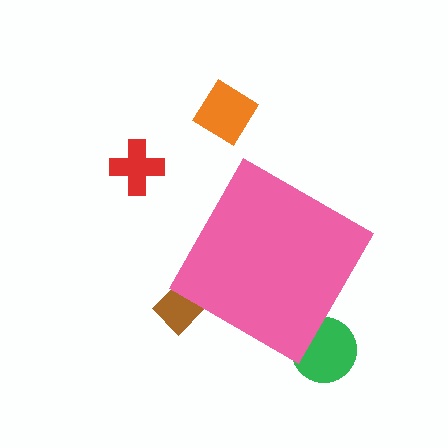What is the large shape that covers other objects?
A pink diamond.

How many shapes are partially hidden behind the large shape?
2 shapes are partially hidden.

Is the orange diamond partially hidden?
No, the orange diamond is fully visible.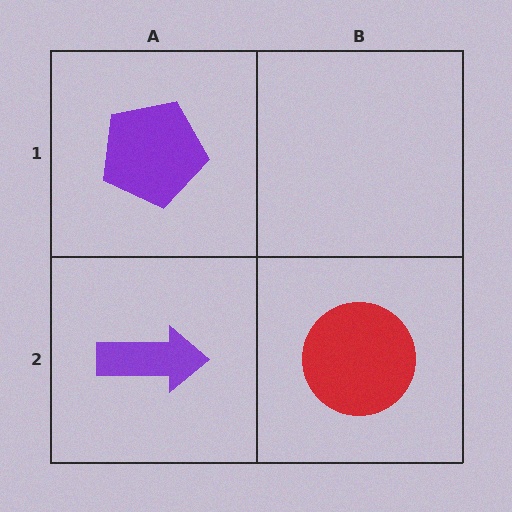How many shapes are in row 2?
2 shapes.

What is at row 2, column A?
A purple arrow.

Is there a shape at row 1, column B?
No, that cell is empty.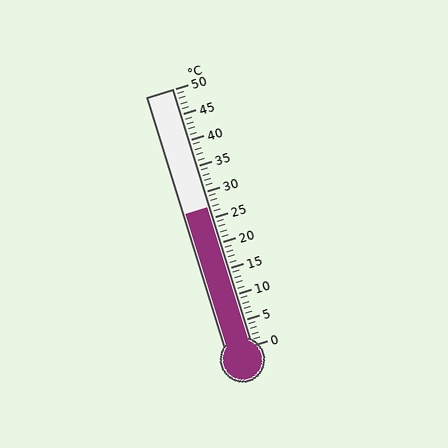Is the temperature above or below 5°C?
The temperature is above 5°C.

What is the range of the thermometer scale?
The thermometer scale ranges from 0°C to 50°C.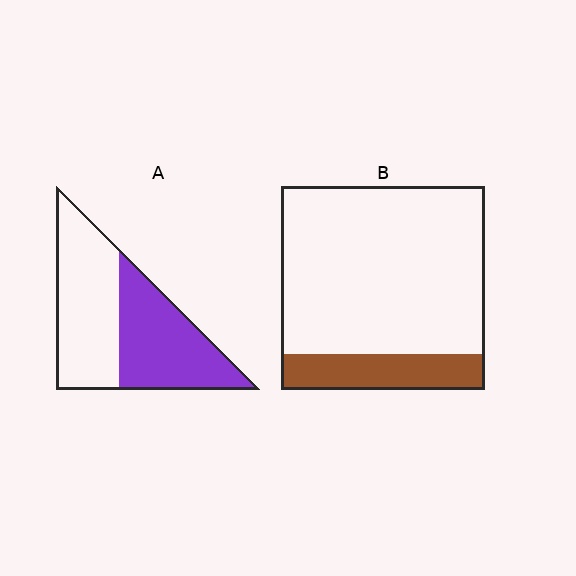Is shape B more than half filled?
No.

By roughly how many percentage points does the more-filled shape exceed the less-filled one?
By roughly 30 percentage points (A over B).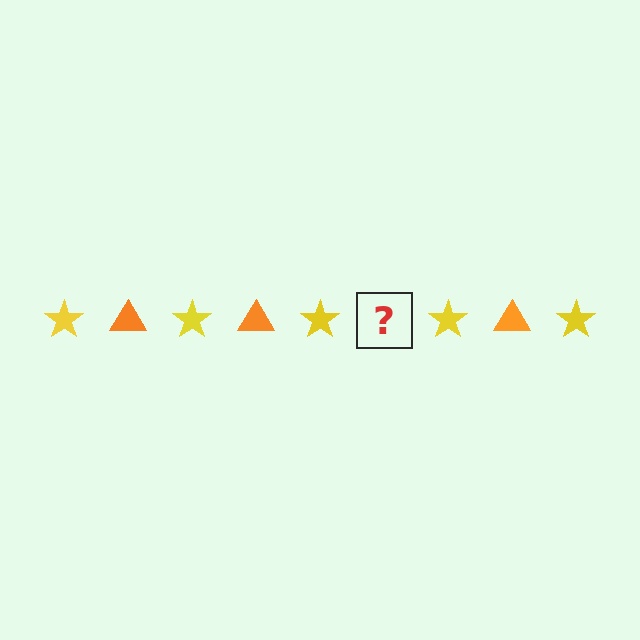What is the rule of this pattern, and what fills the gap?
The rule is that the pattern alternates between yellow star and orange triangle. The gap should be filled with an orange triangle.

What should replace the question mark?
The question mark should be replaced with an orange triangle.